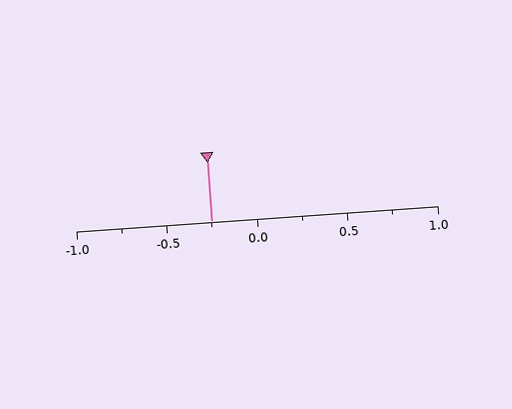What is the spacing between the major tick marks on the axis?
The major ticks are spaced 0.5 apart.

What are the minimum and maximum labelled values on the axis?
The axis runs from -1.0 to 1.0.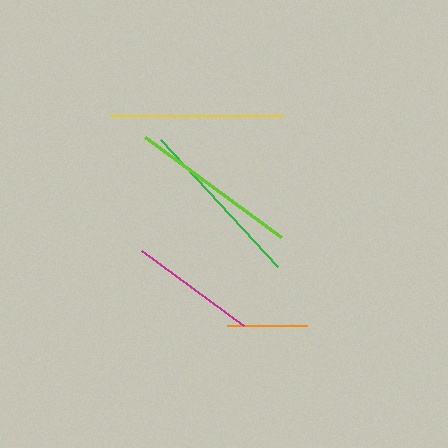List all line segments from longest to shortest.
From longest to shortest: yellow, green, lime, magenta, orange.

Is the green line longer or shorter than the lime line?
The green line is longer than the lime line.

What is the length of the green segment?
The green segment is approximately 173 pixels long.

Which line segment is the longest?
The yellow line is the longest at approximately 173 pixels.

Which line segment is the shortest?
The orange line is the shortest at approximately 79 pixels.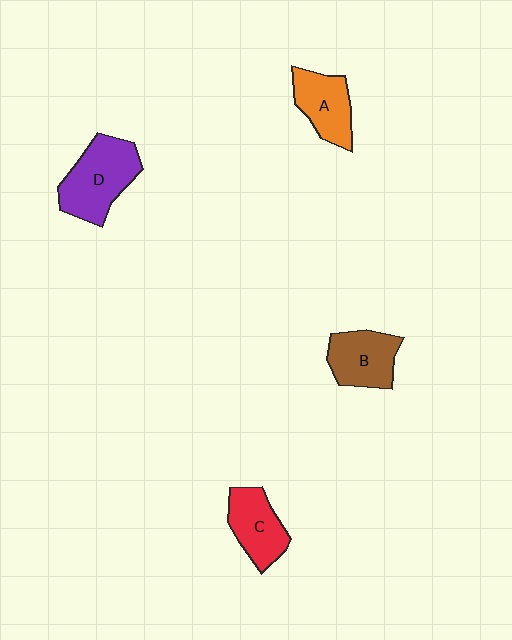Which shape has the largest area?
Shape D (purple).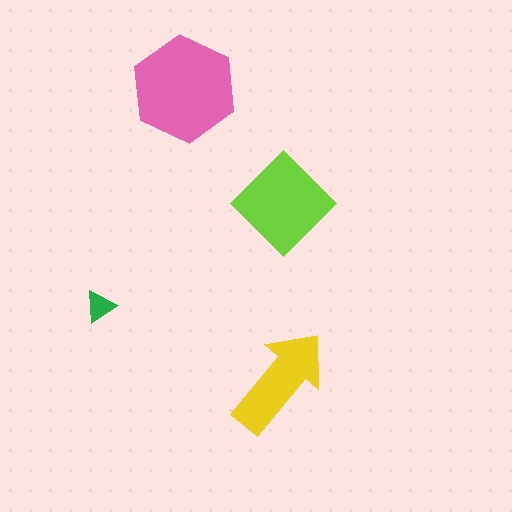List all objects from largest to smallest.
The pink hexagon, the lime diamond, the yellow arrow, the green triangle.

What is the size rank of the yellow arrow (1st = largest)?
3rd.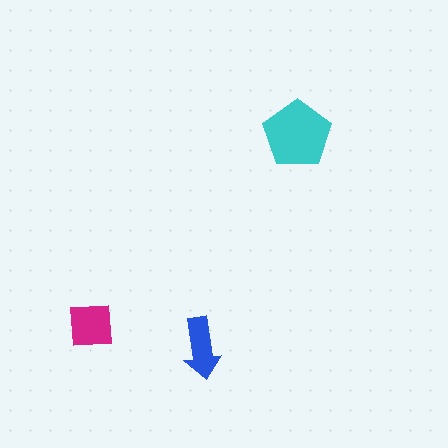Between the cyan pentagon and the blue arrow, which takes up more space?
The cyan pentagon.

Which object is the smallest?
The blue arrow.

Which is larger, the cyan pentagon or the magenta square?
The cyan pentagon.